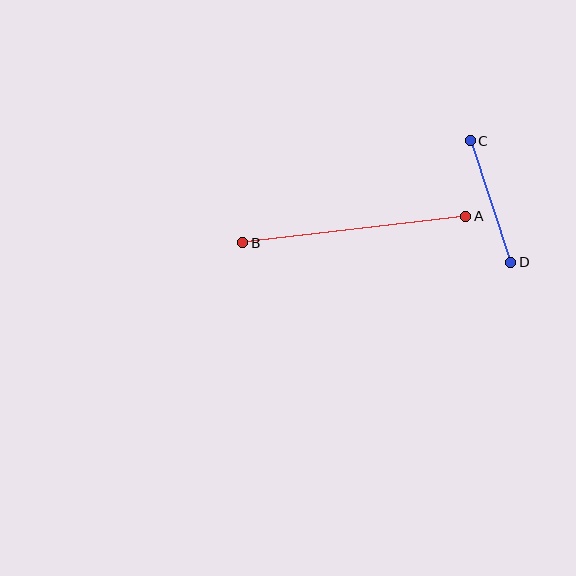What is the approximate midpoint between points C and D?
The midpoint is at approximately (490, 202) pixels.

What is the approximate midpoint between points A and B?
The midpoint is at approximately (354, 229) pixels.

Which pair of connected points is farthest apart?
Points A and B are farthest apart.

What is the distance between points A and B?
The distance is approximately 225 pixels.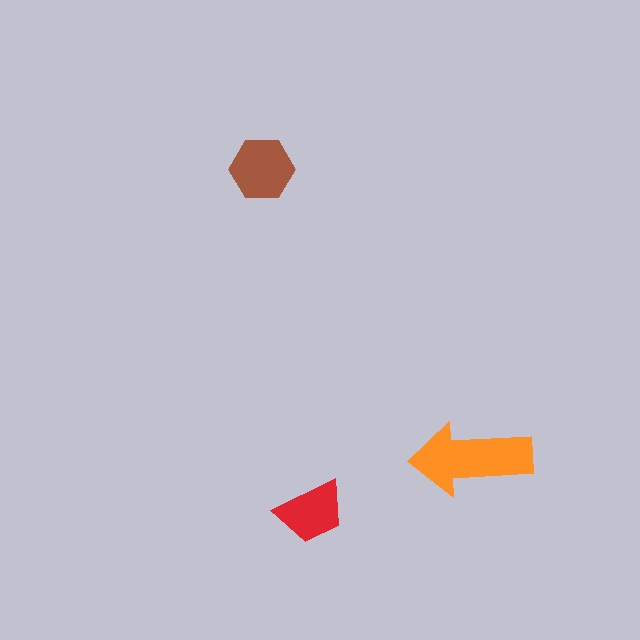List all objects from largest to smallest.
The orange arrow, the brown hexagon, the red trapezoid.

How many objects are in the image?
There are 3 objects in the image.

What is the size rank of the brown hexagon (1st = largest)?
2nd.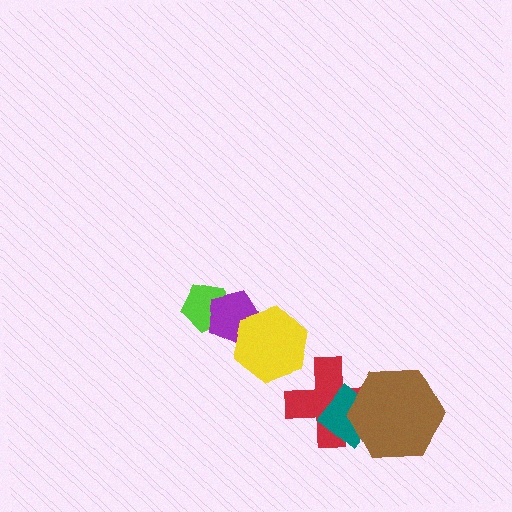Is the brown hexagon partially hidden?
No, no other shape covers it.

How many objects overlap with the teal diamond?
2 objects overlap with the teal diamond.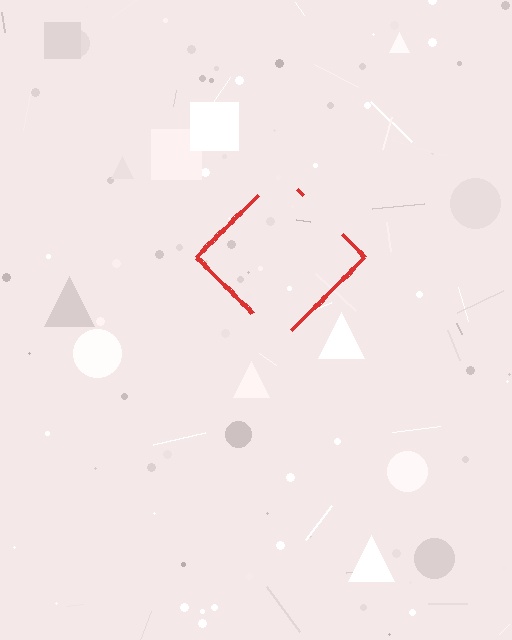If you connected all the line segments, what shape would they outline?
They would outline a diamond.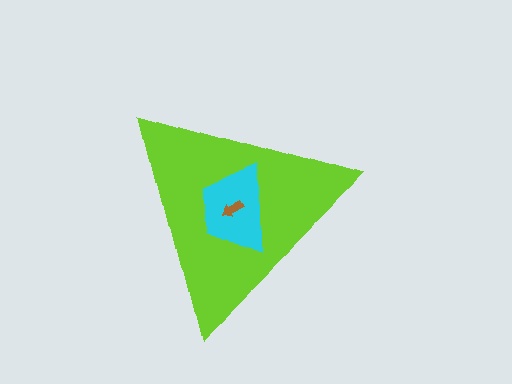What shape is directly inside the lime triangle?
The cyan trapezoid.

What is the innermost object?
The brown arrow.